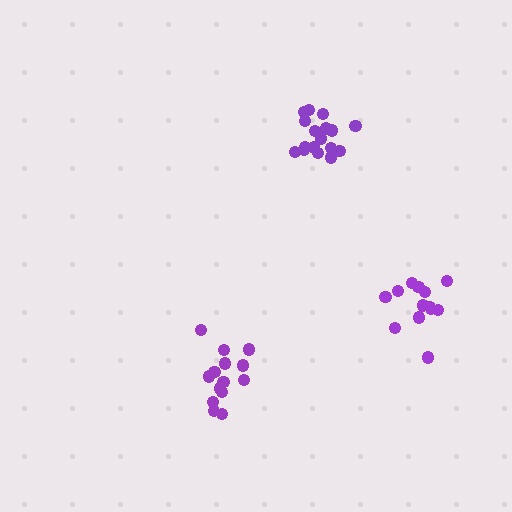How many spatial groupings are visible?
There are 3 spatial groupings.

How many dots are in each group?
Group 1: 14 dots, Group 2: 17 dots, Group 3: 13 dots (44 total).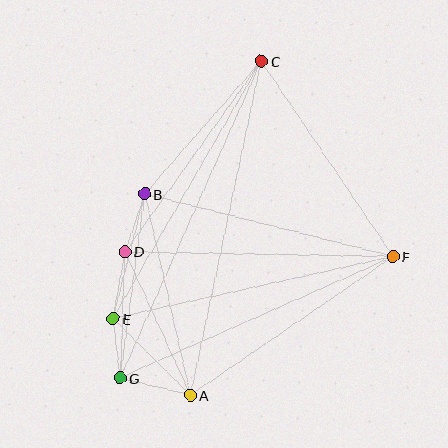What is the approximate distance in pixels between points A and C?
The distance between A and C is approximately 341 pixels.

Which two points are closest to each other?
Points E and G are closest to each other.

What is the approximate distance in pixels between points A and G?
The distance between A and G is approximately 73 pixels.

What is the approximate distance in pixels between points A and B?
The distance between A and B is approximately 206 pixels.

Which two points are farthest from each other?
Points C and G are farthest from each other.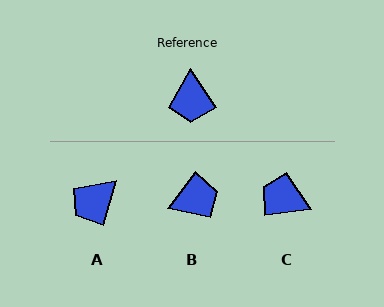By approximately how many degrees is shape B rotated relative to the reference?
Approximately 109 degrees counter-clockwise.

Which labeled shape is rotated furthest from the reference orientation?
C, about 116 degrees away.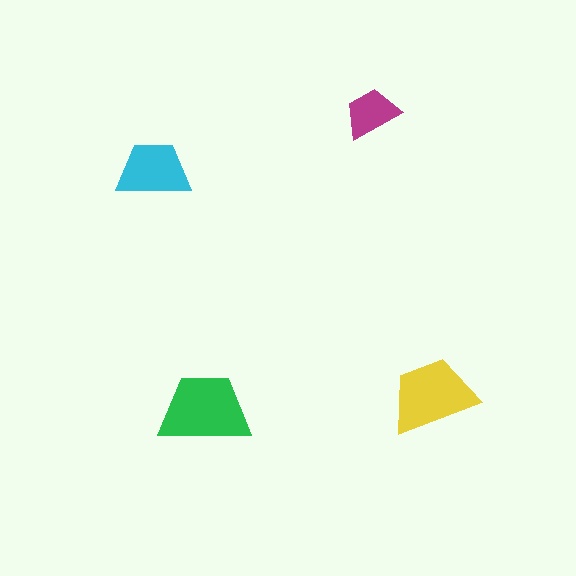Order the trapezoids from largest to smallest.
the green one, the yellow one, the cyan one, the magenta one.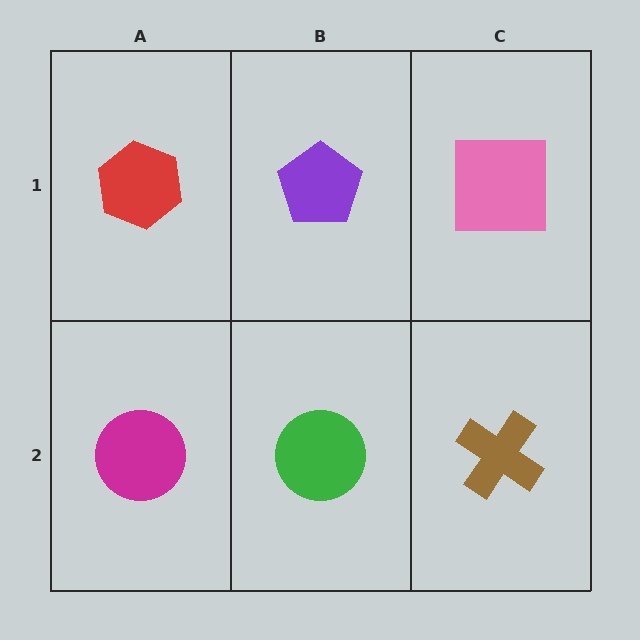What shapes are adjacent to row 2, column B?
A purple pentagon (row 1, column B), a magenta circle (row 2, column A), a brown cross (row 2, column C).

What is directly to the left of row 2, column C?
A green circle.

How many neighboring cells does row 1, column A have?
2.